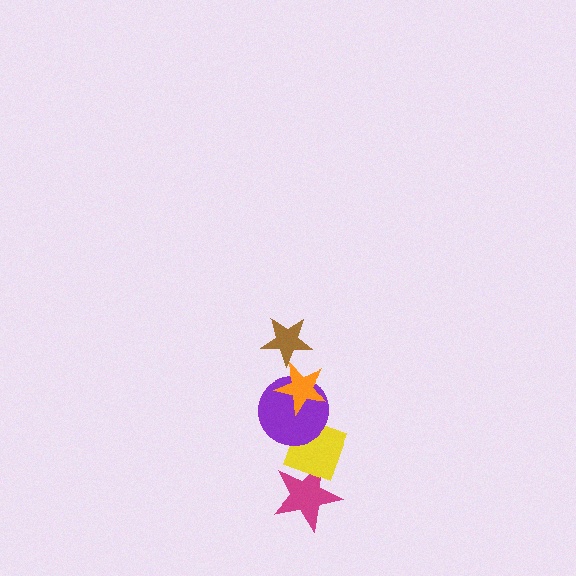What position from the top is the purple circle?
The purple circle is 3rd from the top.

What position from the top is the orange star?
The orange star is 2nd from the top.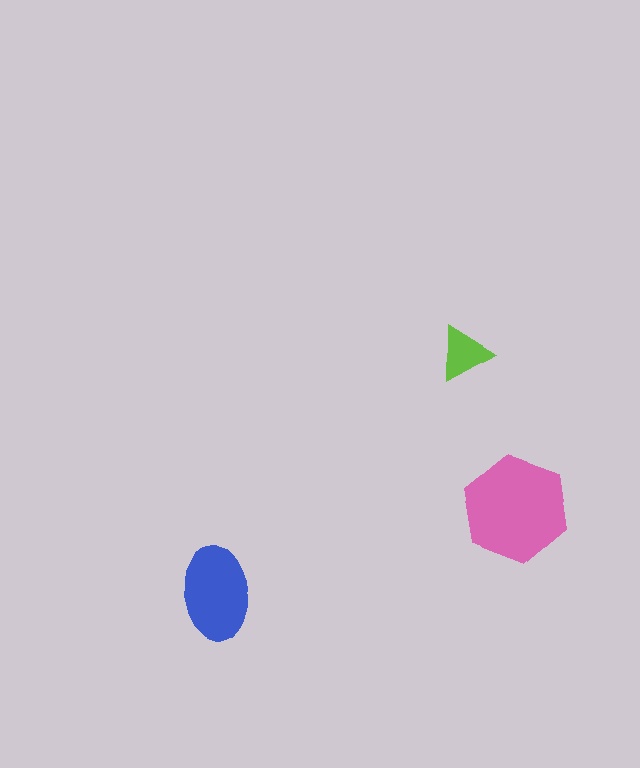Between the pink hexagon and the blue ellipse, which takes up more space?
The pink hexagon.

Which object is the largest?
The pink hexagon.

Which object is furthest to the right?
The pink hexagon is rightmost.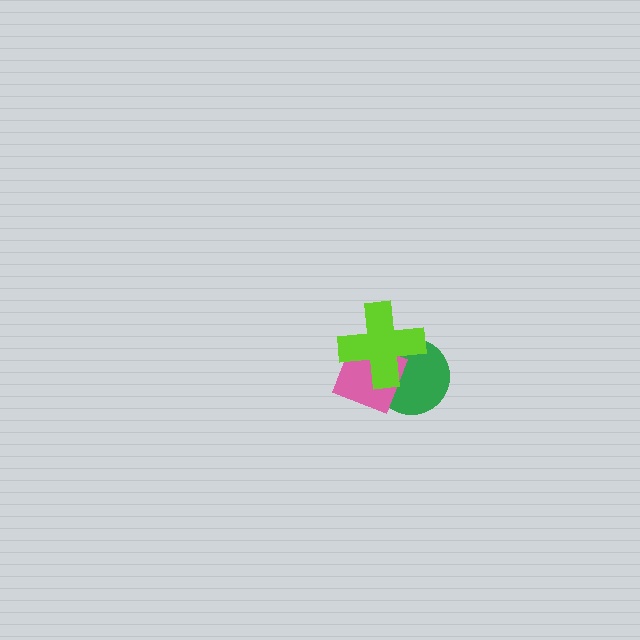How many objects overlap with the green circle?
2 objects overlap with the green circle.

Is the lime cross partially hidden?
No, no other shape covers it.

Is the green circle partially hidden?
Yes, it is partially covered by another shape.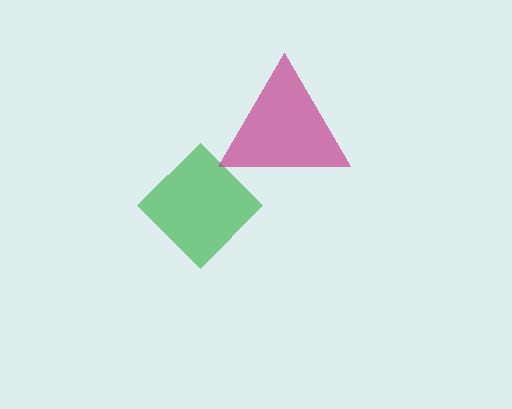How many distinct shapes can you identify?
There are 2 distinct shapes: a green diamond, a magenta triangle.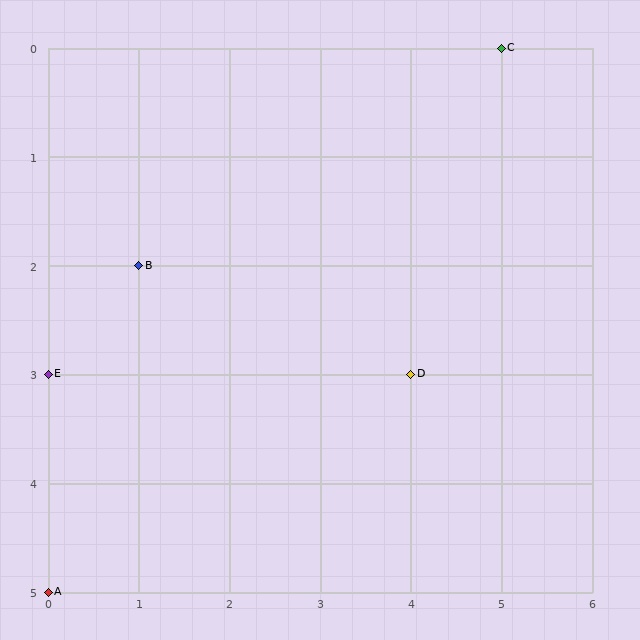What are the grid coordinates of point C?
Point C is at grid coordinates (5, 0).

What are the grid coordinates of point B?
Point B is at grid coordinates (1, 2).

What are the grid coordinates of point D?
Point D is at grid coordinates (4, 3).